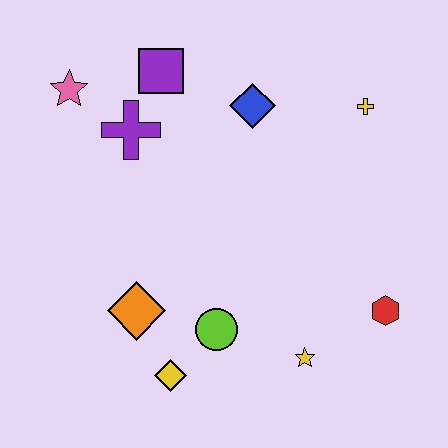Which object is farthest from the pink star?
The red hexagon is farthest from the pink star.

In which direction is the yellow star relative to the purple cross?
The yellow star is below the purple cross.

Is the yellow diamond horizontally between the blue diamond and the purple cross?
Yes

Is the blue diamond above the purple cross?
Yes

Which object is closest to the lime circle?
The yellow diamond is closest to the lime circle.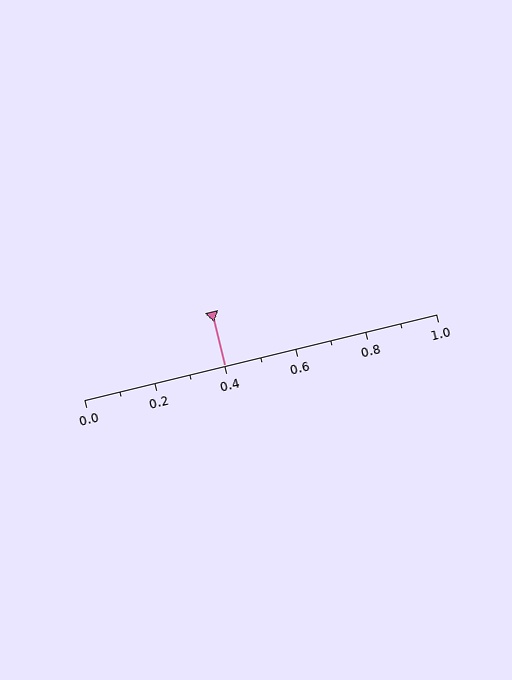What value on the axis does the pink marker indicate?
The marker indicates approximately 0.4.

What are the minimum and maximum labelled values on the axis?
The axis runs from 0.0 to 1.0.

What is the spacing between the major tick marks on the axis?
The major ticks are spaced 0.2 apart.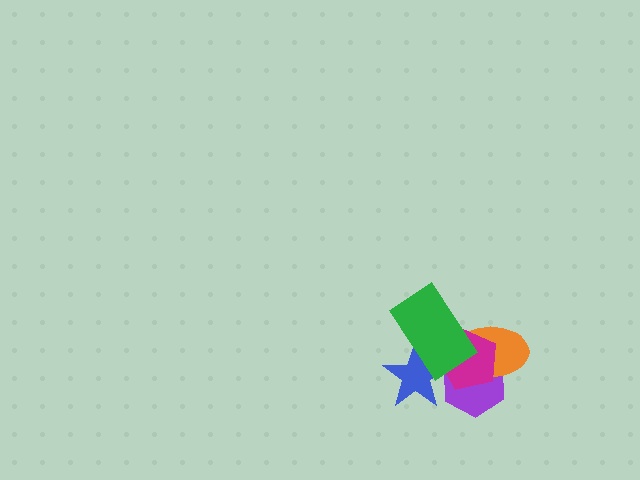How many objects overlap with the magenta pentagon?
4 objects overlap with the magenta pentagon.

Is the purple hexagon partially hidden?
Yes, it is partially covered by another shape.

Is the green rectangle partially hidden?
No, no other shape covers it.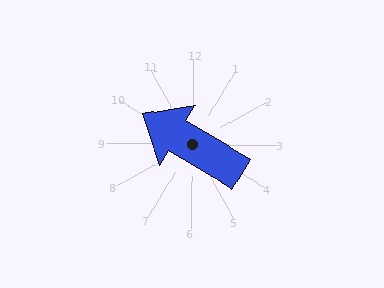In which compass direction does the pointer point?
Northwest.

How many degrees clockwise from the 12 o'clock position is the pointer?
Approximately 301 degrees.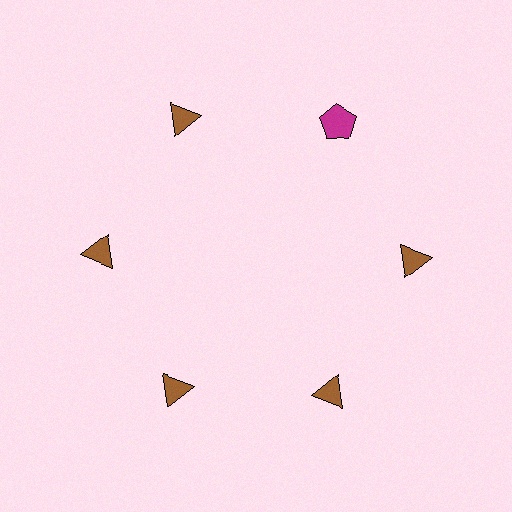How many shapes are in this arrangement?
There are 6 shapes arranged in a ring pattern.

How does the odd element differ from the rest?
It differs in both color (magenta instead of brown) and shape (pentagon instead of triangle).